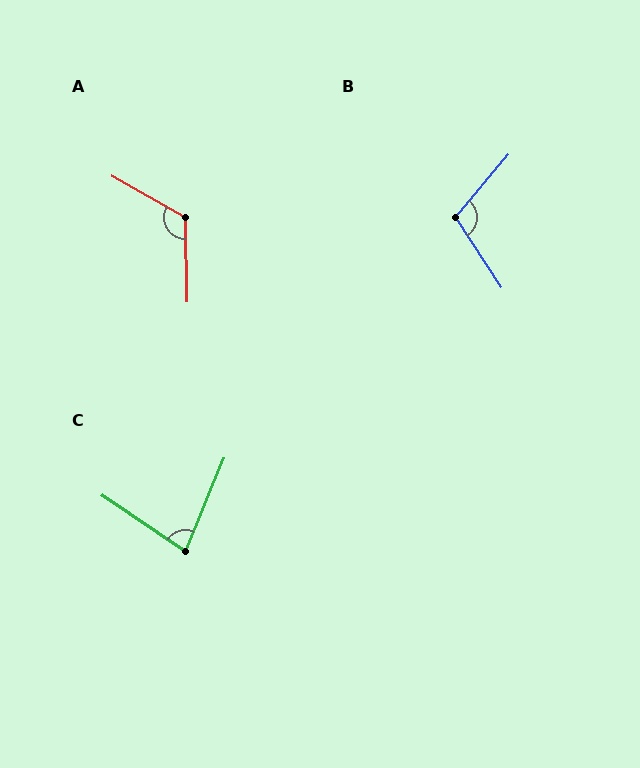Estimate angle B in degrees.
Approximately 107 degrees.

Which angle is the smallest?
C, at approximately 78 degrees.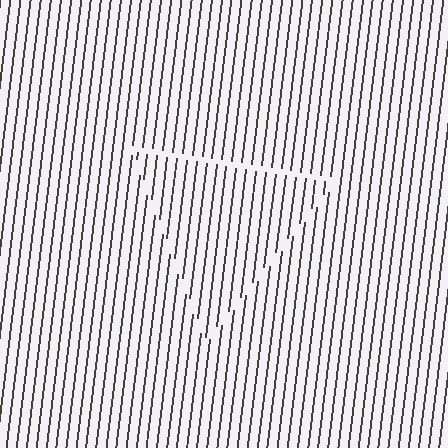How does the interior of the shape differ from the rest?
The interior of the shape contains the same grating, shifted by half a period — the contour is defined by the phase discontinuity where line-ends from the inner and outer gratings abut.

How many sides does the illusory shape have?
3 sides — the line-ends trace a triangle.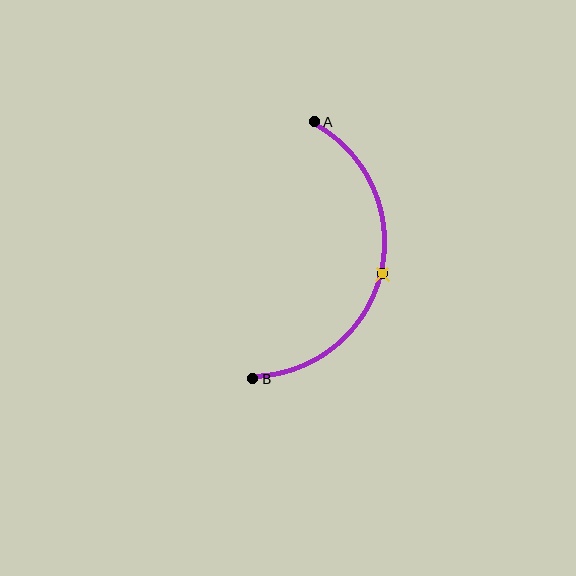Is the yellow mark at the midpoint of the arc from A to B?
Yes. The yellow mark lies on the arc at equal arc-length from both A and B — it is the arc midpoint.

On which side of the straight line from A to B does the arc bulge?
The arc bulges to the right of the straight line connecting A and B.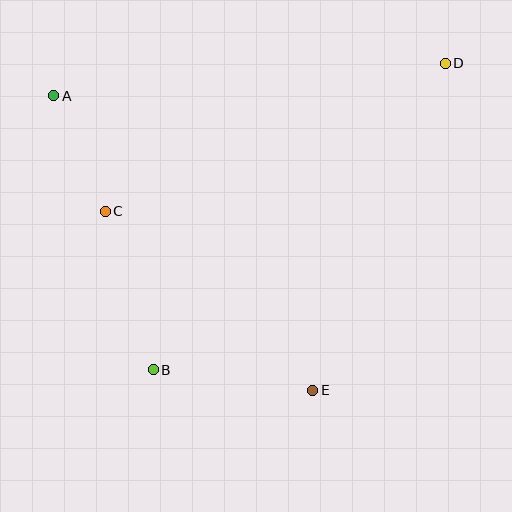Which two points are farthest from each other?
Points B and D are farthest from each other.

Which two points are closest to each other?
Points A and C are closest to each other.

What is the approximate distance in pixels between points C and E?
The distance between C and E is approximately 274 pixels.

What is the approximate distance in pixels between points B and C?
The distance between B and C is approximately 166 pixels.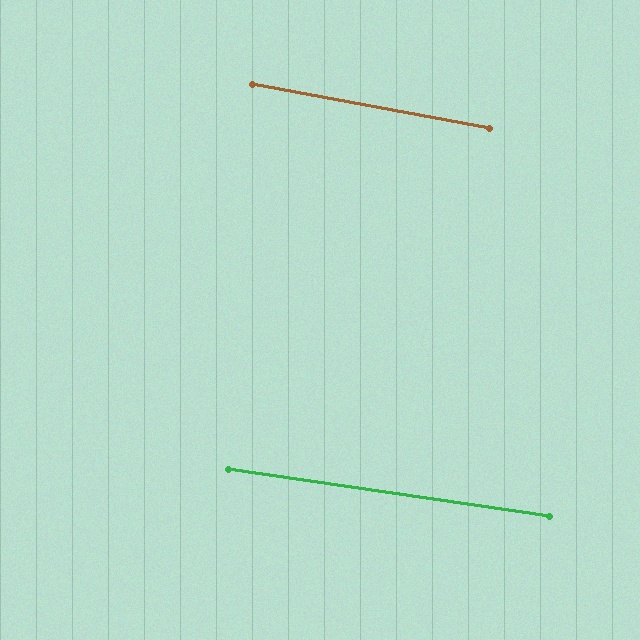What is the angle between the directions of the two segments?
Approximately 2 degrees.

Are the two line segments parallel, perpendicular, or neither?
Parallel — their directions differ by only 2.0°.